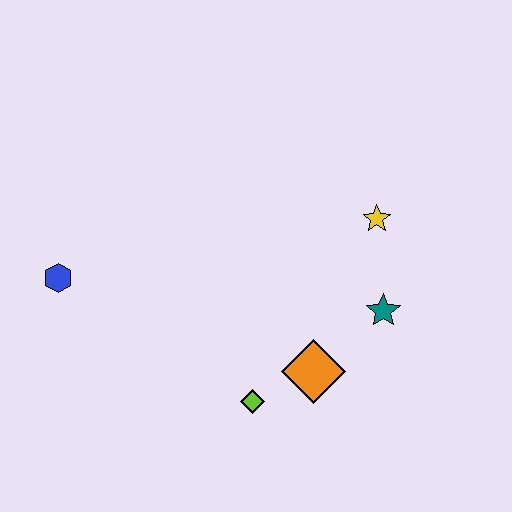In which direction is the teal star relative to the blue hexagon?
The teal star is to the right of the blue hexagon.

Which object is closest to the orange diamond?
The lime diamond is closest to the orange diamond.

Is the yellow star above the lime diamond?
Yes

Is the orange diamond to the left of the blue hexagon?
No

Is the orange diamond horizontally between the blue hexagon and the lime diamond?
No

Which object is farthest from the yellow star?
The blue hexagon is farthest from the yellow star.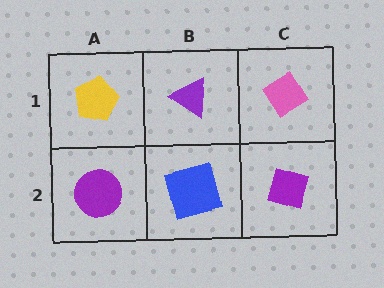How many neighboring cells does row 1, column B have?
3.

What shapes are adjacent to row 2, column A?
A yellow pentagon (row 1, column A), a blue square (row 2, column B).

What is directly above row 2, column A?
A yellow pentagon.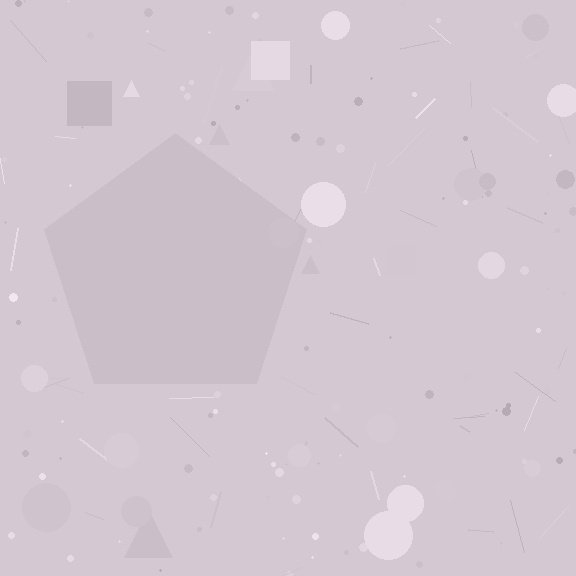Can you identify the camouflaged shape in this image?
The camouflaged shape is a pentagon.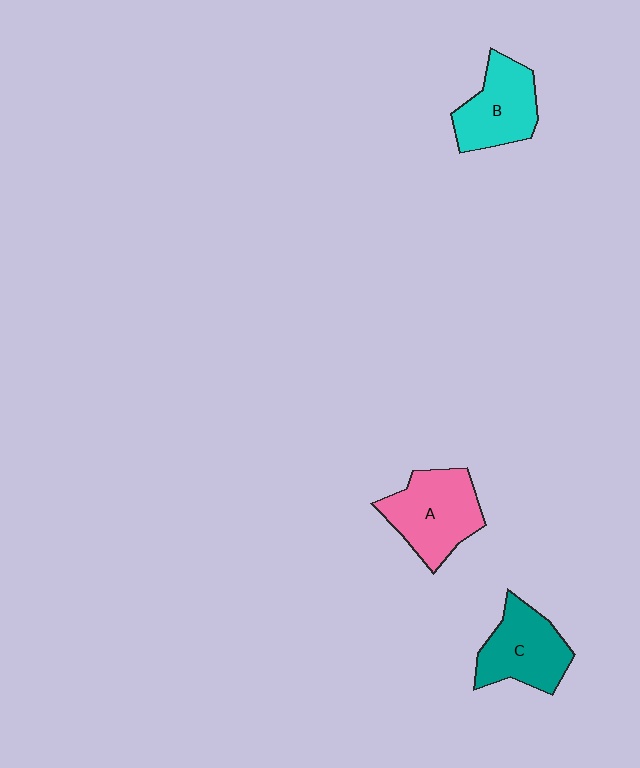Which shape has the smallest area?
Shape B (cyan).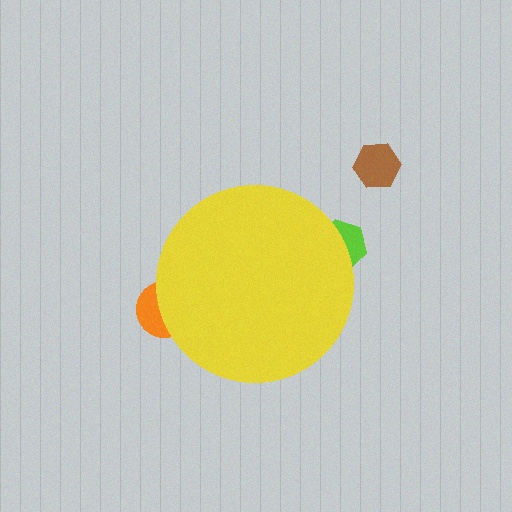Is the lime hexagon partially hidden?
Yes, the lime hexagon is partially hidden behind the yellow circle.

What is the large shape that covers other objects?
A yellow circle.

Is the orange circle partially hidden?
Yes, the orange circle is partially hidden behind the yellow circle.